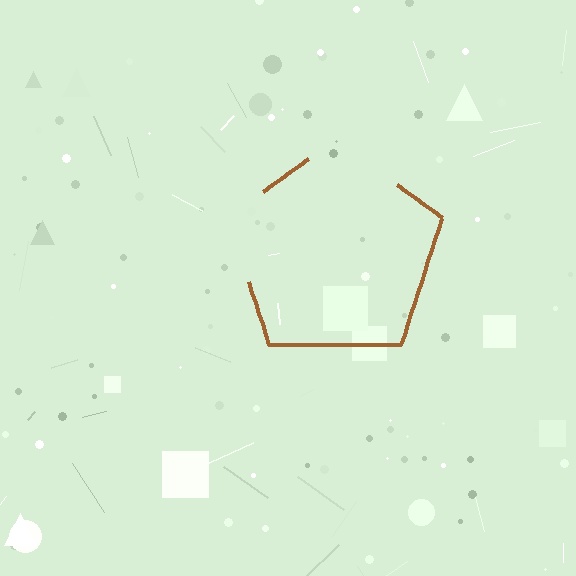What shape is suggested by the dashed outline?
The dashed outline suggests a pentagon.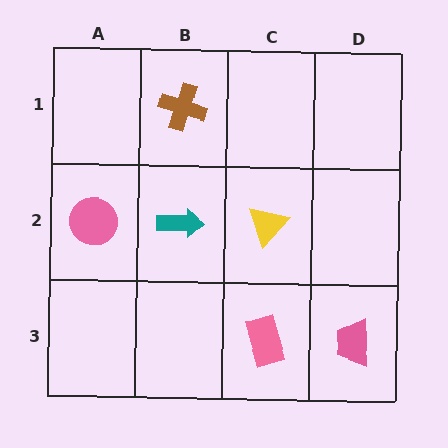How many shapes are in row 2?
3 shapes.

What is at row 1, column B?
A brown cross.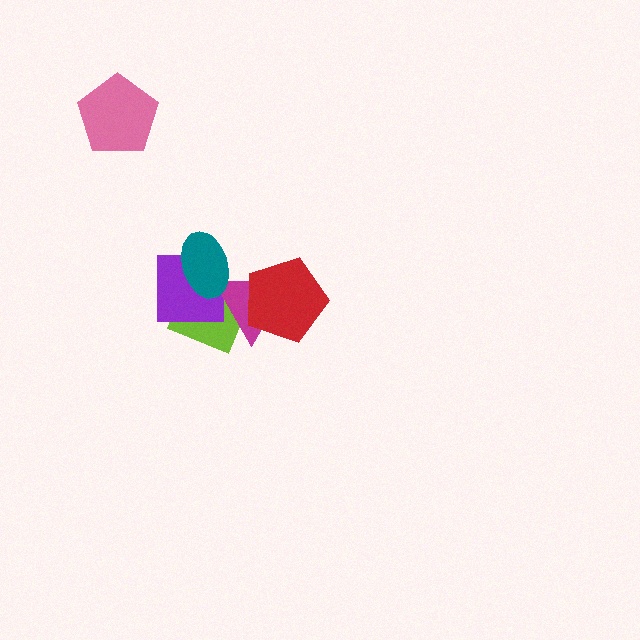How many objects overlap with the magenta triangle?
4 objects overlap with the magenta triangle.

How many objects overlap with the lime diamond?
4 objects overlap with the lime diamond.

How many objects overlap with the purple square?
3 objects overlap with the purple square.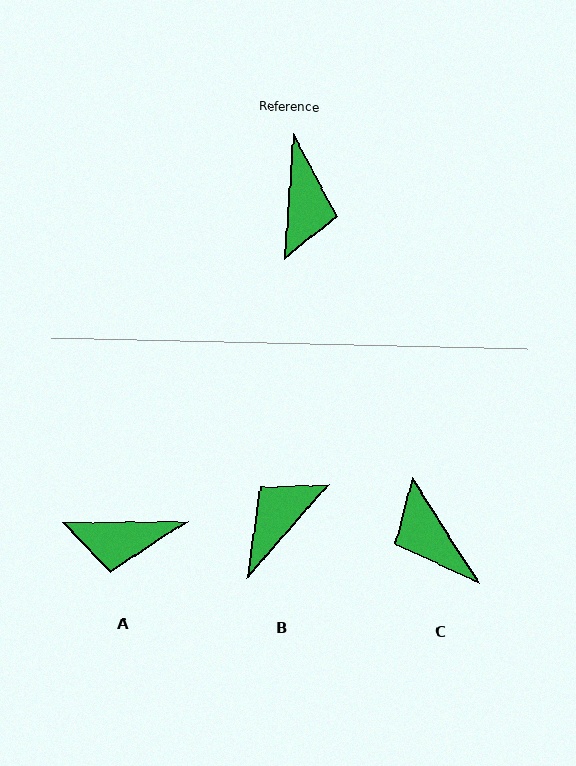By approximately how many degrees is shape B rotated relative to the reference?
Approximately 143 degrees counter-clockwise.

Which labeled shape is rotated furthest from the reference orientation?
C, about 144 degrees away.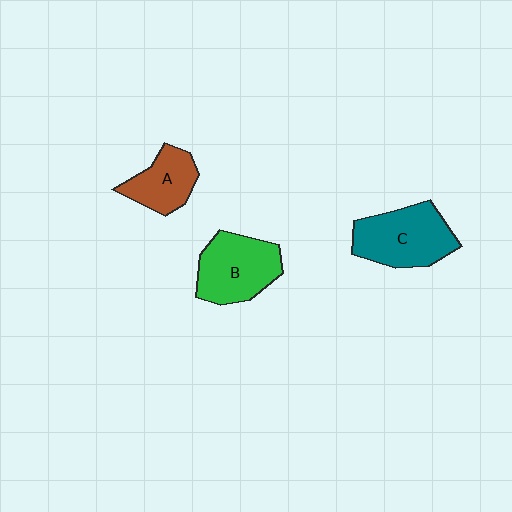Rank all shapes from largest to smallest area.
From largest to smallest: C (teal), B (green), A (brown).